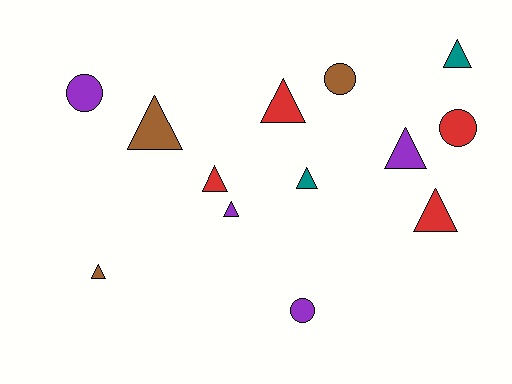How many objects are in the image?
There are 13 objects.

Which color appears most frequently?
Purple, with 4 objects.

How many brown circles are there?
There is 1 brown circle.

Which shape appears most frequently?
Triangle, with 9 objects.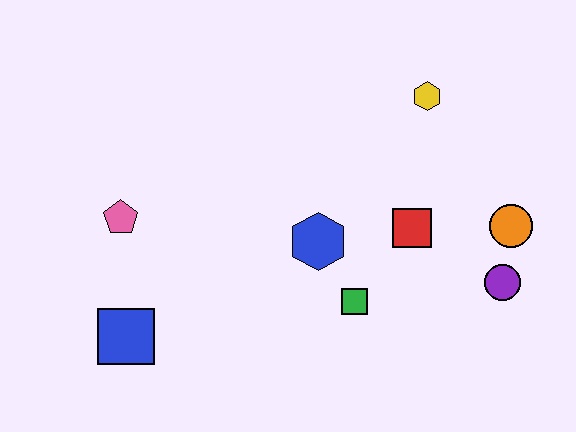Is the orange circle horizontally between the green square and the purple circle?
No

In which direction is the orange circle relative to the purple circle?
The orange circle is above the purple circle.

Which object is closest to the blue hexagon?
The green square is closest to the blue hexagon.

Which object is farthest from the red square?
The blue square is farthest from the red square.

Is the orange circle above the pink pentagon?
No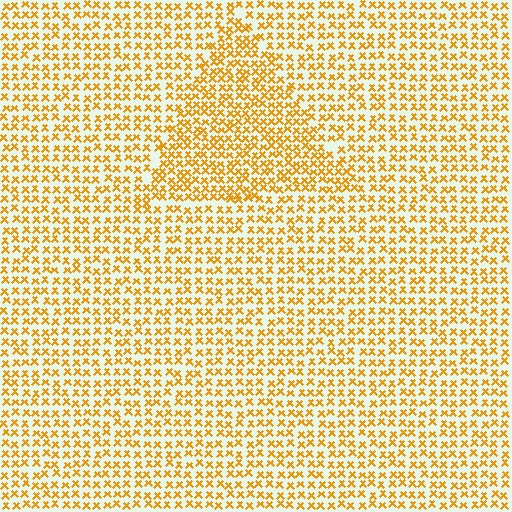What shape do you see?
I see a triangle.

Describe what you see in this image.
The image contains small orange elements arranged at two different densities. A triangle-shaped region is visible where the elements are more densely packed than the surrounding area.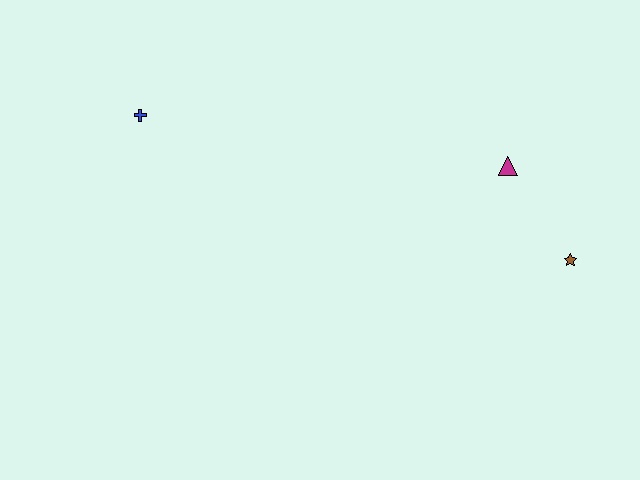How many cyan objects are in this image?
There are no cyan objects.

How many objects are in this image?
There are 3 objects.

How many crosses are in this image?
There is 1 cross.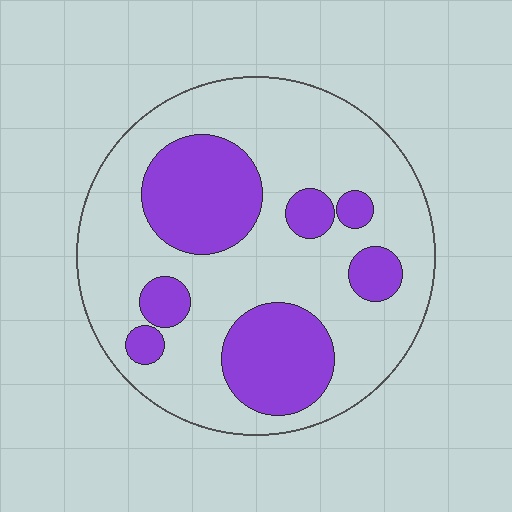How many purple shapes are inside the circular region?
7.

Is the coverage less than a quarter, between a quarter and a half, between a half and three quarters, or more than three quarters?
Between a quarter and a half.